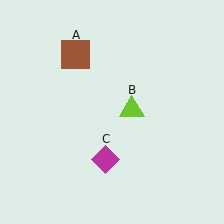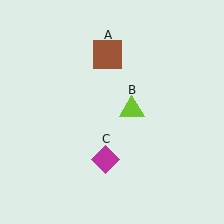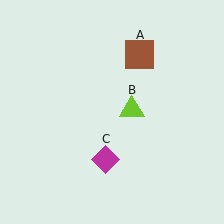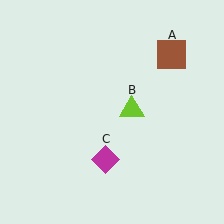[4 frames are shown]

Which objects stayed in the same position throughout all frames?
Lime triangle (object B) and magenta diamond (object C) remained stationary.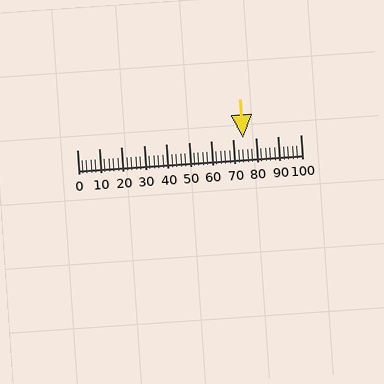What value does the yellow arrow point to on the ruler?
The yellow arrow points to approximately 74.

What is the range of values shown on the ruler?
The ruler shows values from 0 to 100.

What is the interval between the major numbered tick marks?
The major tick marks are spaced 10 units apart.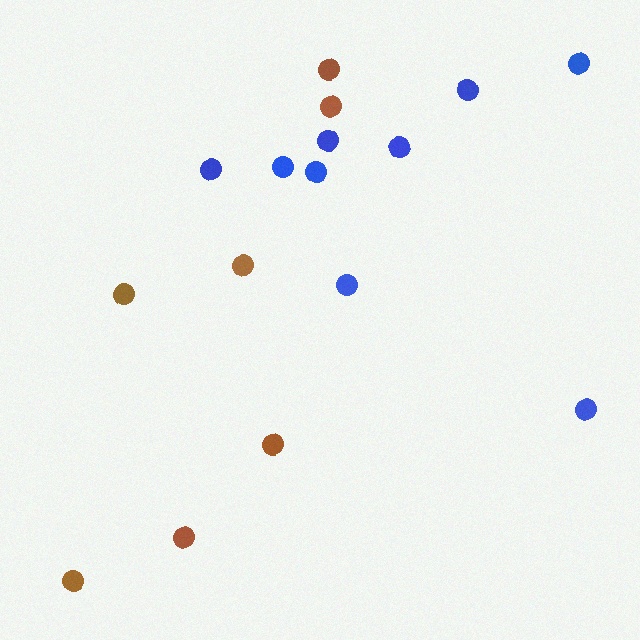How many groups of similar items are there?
There are 2 groups: one group of brown circles (7) and one group of blue circles (9).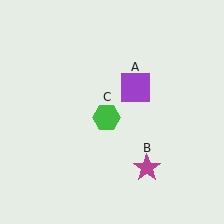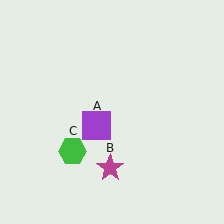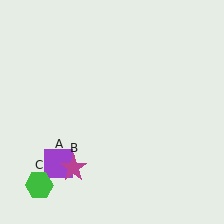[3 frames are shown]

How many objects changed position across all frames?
3 objects changed position: purple square (object A), magenta star (object B), green hexagon (object C).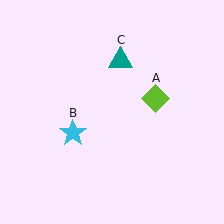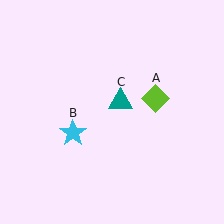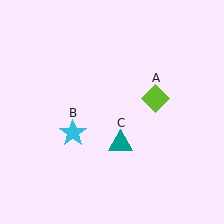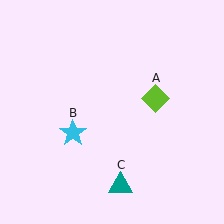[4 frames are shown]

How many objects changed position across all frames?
1 object changed position: teal triangle (object C).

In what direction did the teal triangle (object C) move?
The teal triangle (object C) moved down.